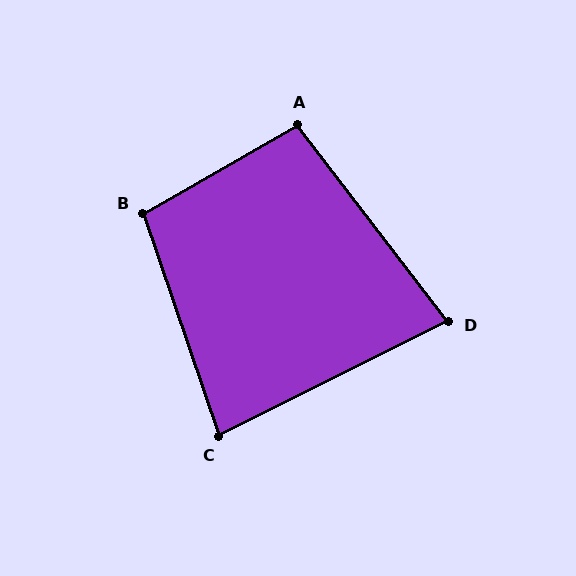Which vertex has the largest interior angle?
B, at approximately 101 degrees.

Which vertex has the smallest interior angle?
D, at approximately 79 degrees.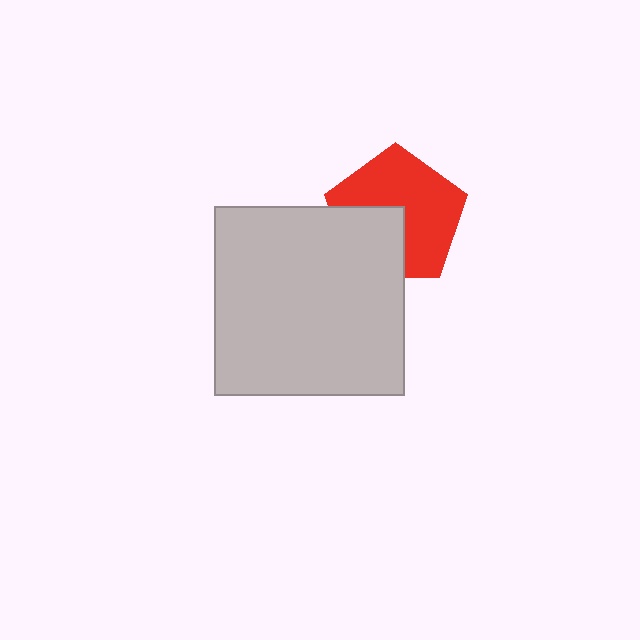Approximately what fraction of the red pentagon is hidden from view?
Roughly 35% of the red pentagon is hidden behind the light gray square.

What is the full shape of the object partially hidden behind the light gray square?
The partially hidden object is a red pentagon.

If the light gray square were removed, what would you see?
You would see the complete red pentagon.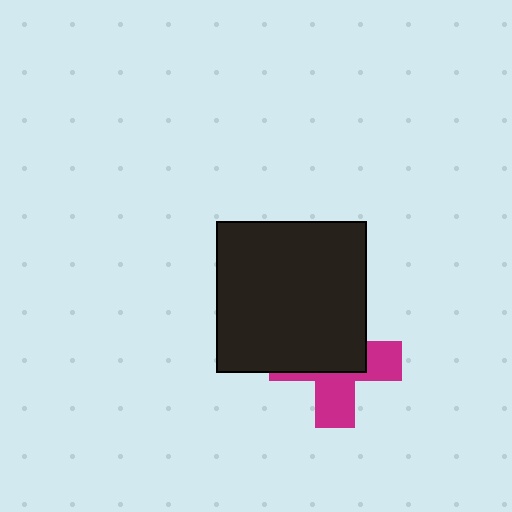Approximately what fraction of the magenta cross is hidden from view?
Roughly 56% of the magenta cross is hidden behind the black square.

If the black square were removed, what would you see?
You would see the complete magenta cross.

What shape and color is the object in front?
The object in front is a black square.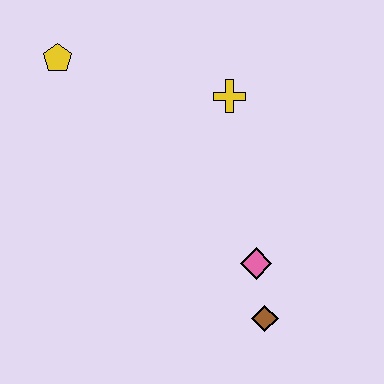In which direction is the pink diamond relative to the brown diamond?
The pink diamond is above the brown diamond.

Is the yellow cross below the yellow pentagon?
Yes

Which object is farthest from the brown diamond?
The yellow pentagon is farthest from the brown diamond.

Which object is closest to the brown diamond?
The pink diamond is closest to the brown diamond.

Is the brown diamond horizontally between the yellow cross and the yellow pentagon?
No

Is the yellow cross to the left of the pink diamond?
Yes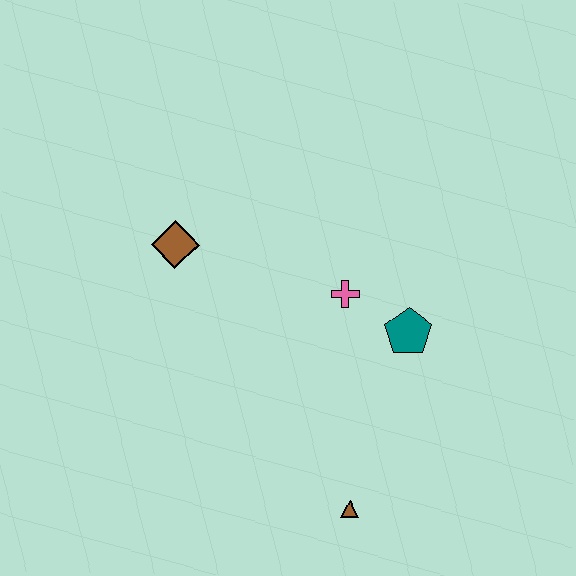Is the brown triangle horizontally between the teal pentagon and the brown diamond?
Yes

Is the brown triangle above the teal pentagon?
No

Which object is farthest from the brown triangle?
The brown diamond is farthest from the brown triangle.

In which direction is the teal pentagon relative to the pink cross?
The teal pentagon is to the right of the pink cross.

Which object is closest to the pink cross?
The teal pentagon is closest to the pink cross.